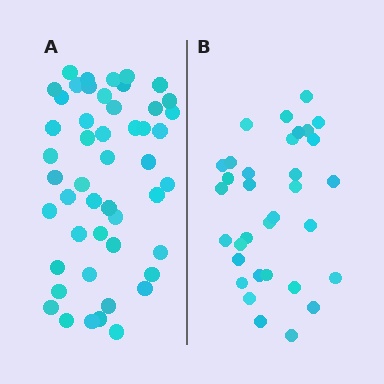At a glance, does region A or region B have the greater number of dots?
Region A (the left region) has more dots.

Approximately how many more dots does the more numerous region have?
Region A has approximately 15 more dots than region B.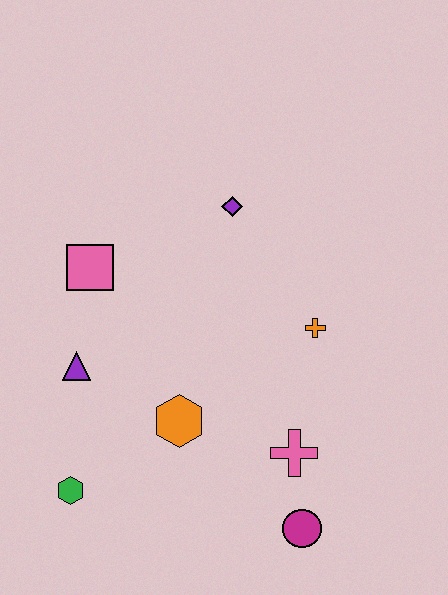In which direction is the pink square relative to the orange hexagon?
The pink square is above the orange hexagon.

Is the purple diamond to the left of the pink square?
No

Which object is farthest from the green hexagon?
The purple diamond is farthest from the green hexagon.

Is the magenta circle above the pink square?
No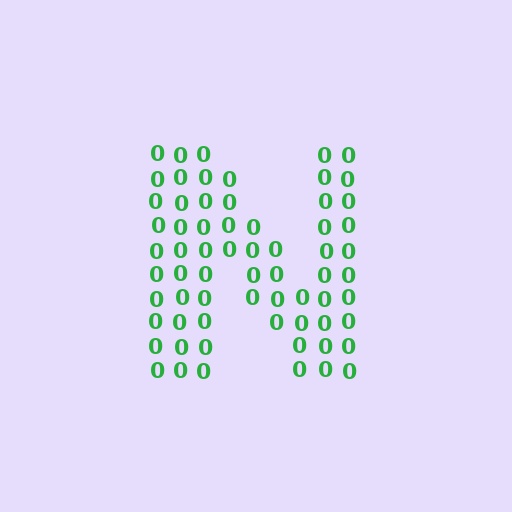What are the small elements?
The small elements are digit 0's.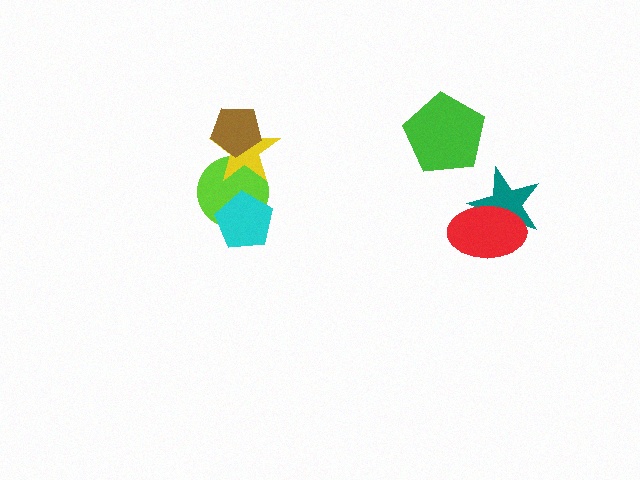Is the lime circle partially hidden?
Yes, it is partially covered by another shape.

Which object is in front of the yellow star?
The brown pentagon is in front of the yellow star.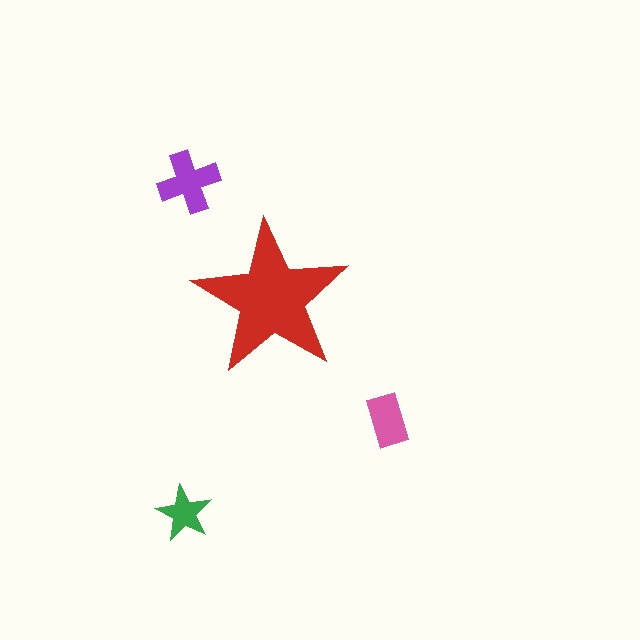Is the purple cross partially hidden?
No, the purple cross is fully visible.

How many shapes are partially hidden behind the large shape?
0 shapes are partially hidden.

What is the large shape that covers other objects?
A red star.